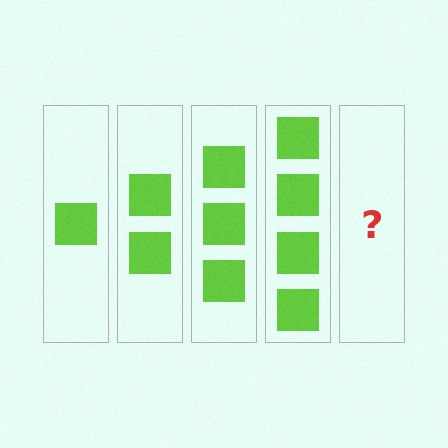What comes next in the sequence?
The next element should be 5 squares.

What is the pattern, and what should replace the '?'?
The pattern is that each step adds one more square. The '?' should be 5 squares.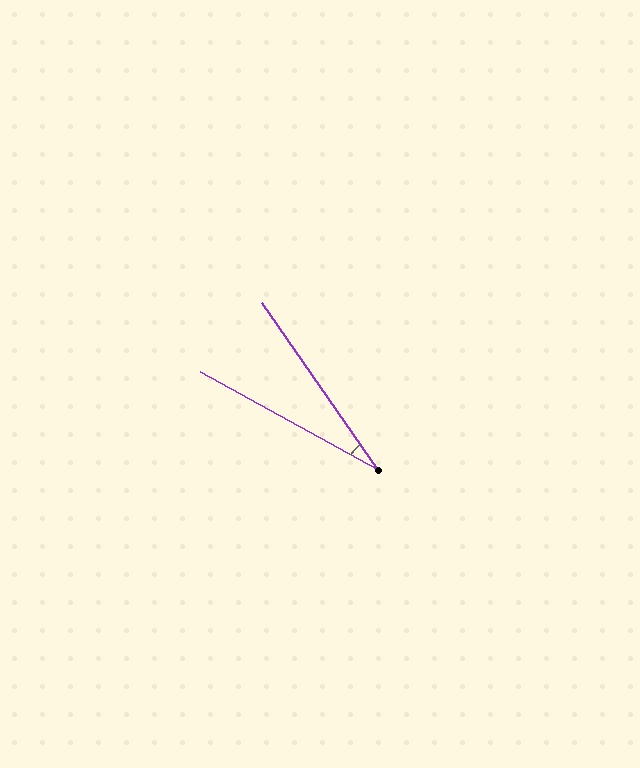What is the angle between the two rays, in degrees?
Approximately 26 degrees.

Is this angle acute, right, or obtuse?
It is acute.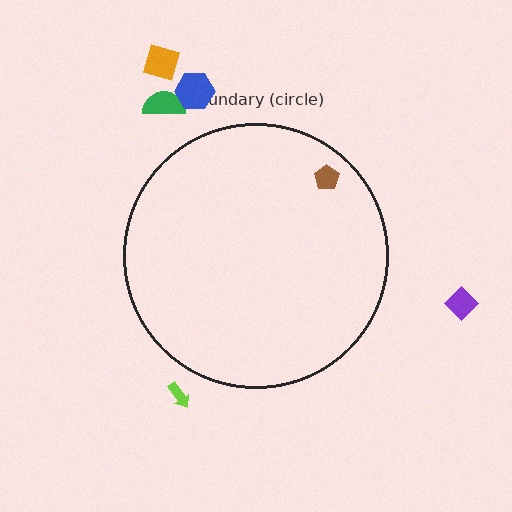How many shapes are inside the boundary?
1 inside, 5 outside.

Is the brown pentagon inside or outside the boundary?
Inside.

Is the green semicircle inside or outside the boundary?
Outside.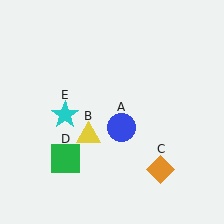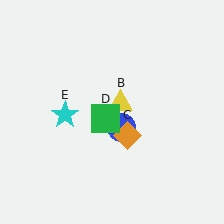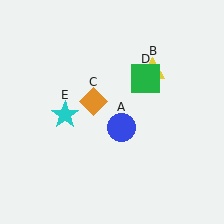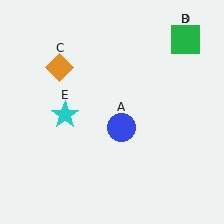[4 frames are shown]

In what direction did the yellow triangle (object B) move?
The yellow triangle (object B) moved up and to the right.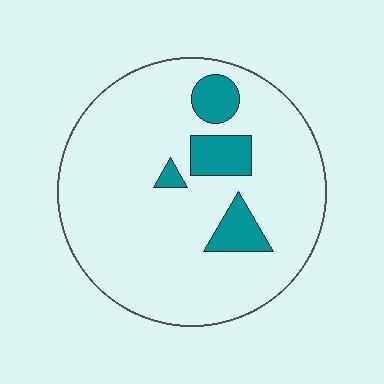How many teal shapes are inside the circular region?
4.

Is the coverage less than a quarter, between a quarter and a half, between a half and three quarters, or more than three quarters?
Less than a quarter.